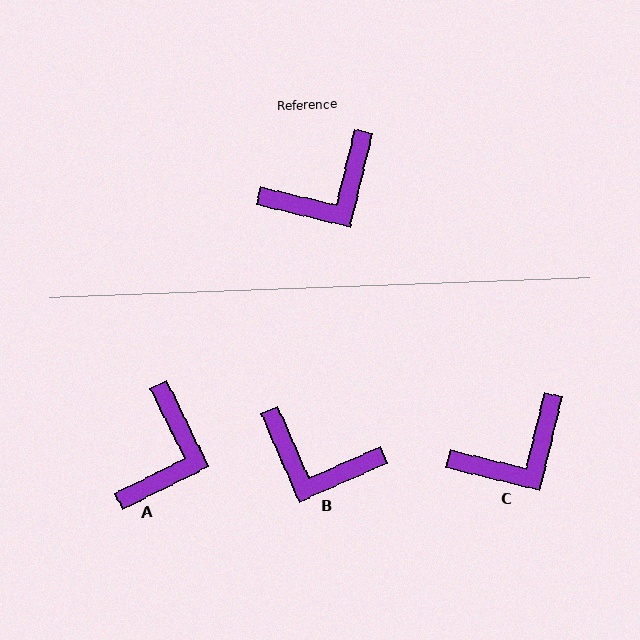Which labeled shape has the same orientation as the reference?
C.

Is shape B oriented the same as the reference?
No, it is off by about 53 degrees.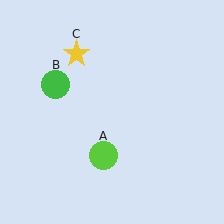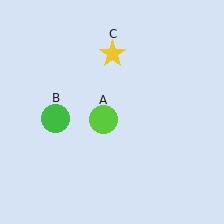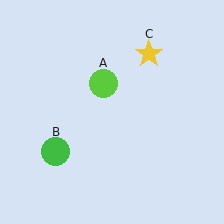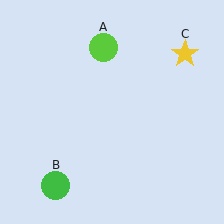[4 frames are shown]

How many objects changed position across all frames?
3 objects changed position: lime circle (object A), green circle (object B), yellow star (object C).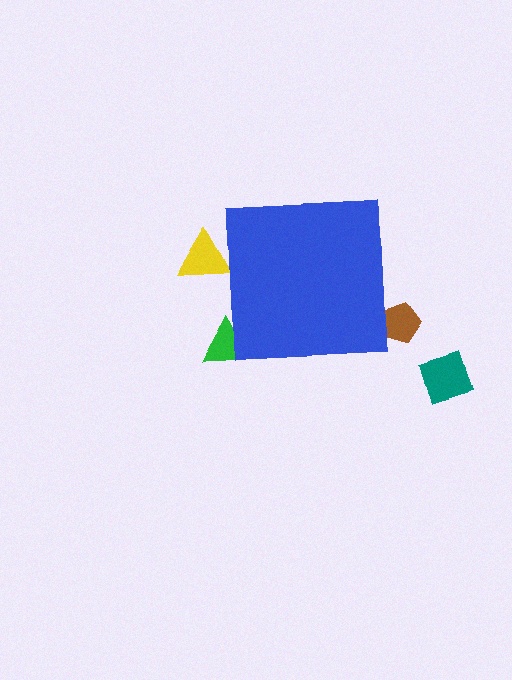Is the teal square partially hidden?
No, the teal square is fully visible.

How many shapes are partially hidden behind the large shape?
3 shapes are partially hidden.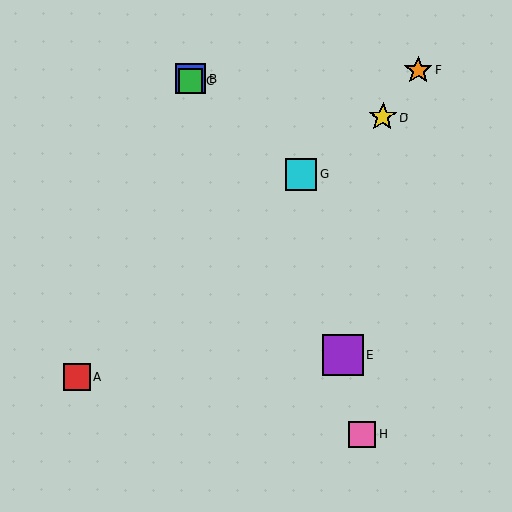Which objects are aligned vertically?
Objects B, C are aligned vertically.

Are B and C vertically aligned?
Yes, both are at x≈190.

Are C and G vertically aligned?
No, C is at x≈190 and G is at x≈301.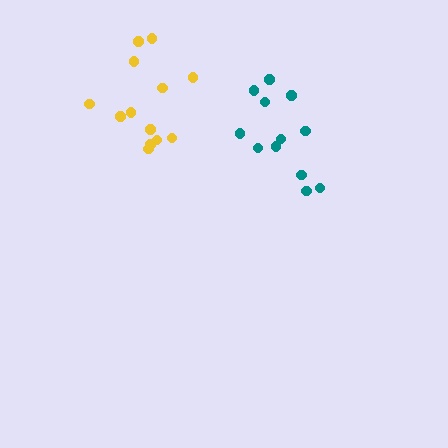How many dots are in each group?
Group 1: 13 dots, Group 2: 12 dots (25 total).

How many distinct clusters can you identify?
There are 2 distinct clusters.